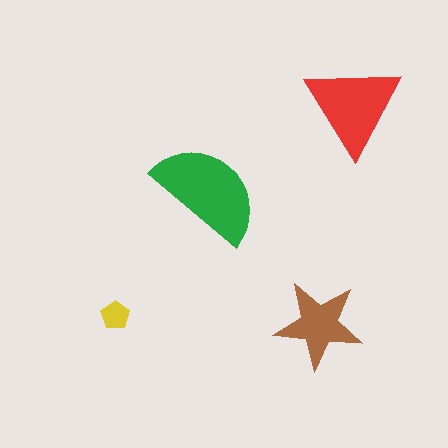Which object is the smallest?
The yellow pentagon.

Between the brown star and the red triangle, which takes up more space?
The red triangle.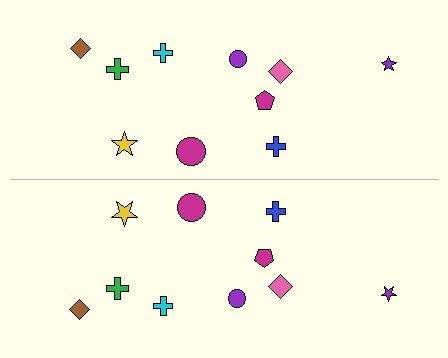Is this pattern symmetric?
Yes, this pattern has bilateral (reflection) symmetry.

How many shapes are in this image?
There are 20 shapes in this image.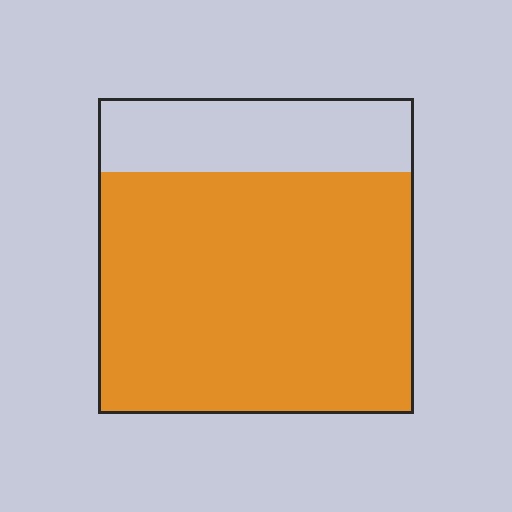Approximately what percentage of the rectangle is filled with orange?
Approximately 75%.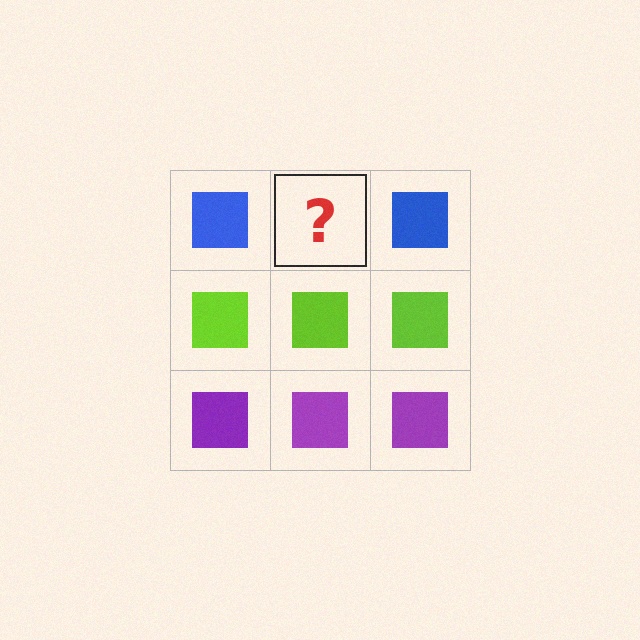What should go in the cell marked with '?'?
The missing cell should contain a blue square.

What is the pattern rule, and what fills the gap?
The rule is that each row has a consistent color. The gap should be filled with a blue square.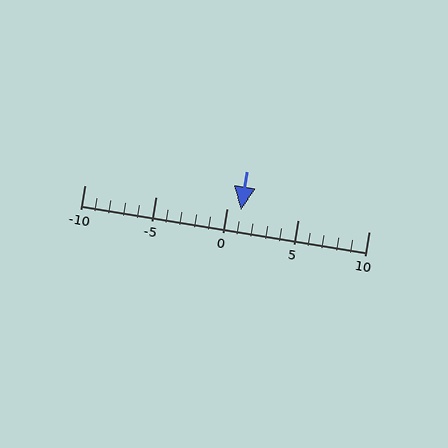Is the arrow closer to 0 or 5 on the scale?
The arrow is closer to 0.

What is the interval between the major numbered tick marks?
The major tick marks are spaced 5 units apart.